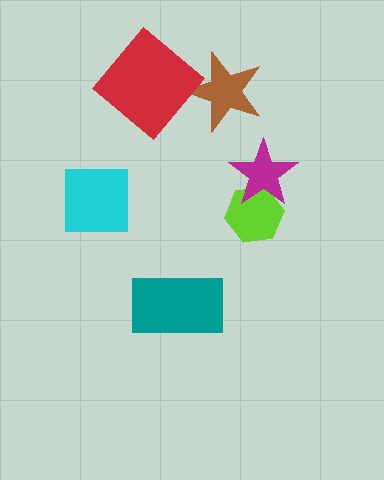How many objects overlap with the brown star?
0 objects overlap with the brown star.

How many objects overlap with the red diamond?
0 objects overlap with the red diamond.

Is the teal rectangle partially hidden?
No, no other shape covers it.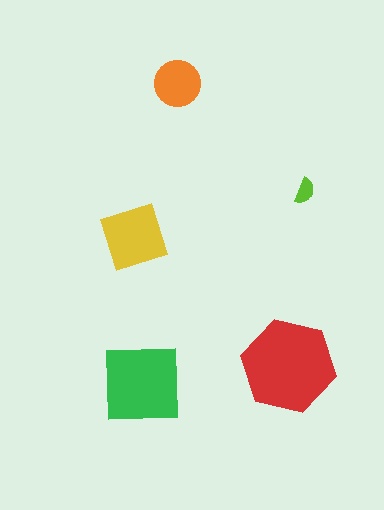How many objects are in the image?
There are 5 objects in the image.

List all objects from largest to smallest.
The red hexagon, the green square, the yellow diamond, the orange circle, the lime semicircle.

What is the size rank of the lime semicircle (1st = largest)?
5th.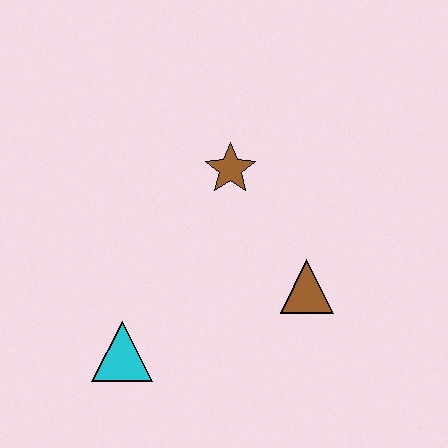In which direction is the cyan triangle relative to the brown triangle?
The cyan triangle is to the left of the brown triangle.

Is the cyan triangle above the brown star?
No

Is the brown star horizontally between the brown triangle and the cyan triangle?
Yes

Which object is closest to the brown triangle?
The brown star is closest to the brown triangle.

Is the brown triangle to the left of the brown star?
No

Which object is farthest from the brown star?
The cyan triangle is farthest from the brown star.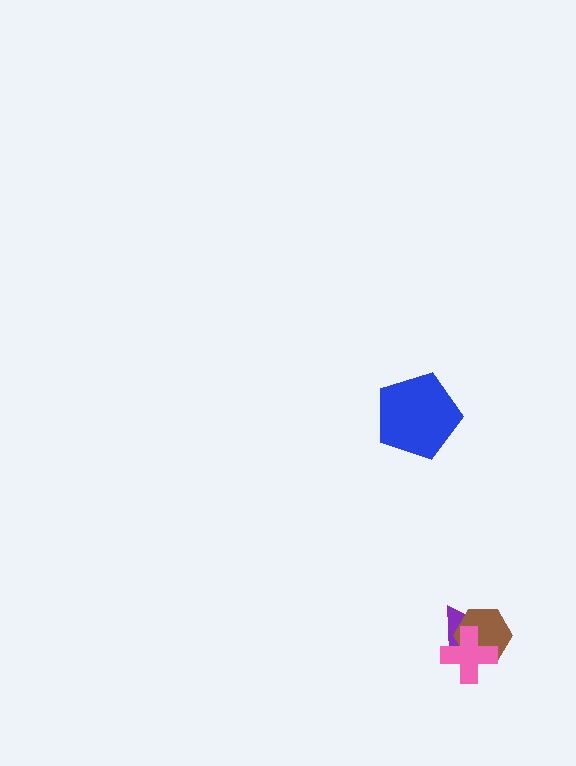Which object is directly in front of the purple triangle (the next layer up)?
The brown hexagon is directly in front of the purple triangle.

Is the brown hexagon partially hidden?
Yes, it is partially covered by another shape.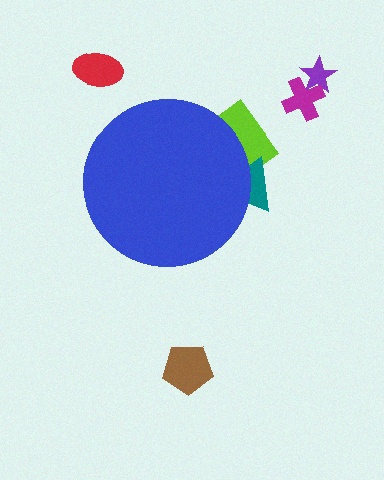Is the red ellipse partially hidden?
No, the red ellipse is fully visible.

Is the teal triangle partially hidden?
Yes, the teal triangle is partially hidden behind the blue circle.